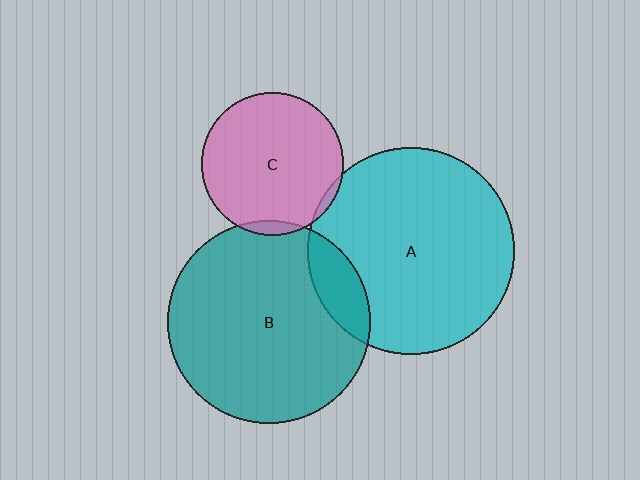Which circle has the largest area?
Circle A (cyan).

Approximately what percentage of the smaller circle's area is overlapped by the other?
Approximately 10%.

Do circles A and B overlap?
Yes.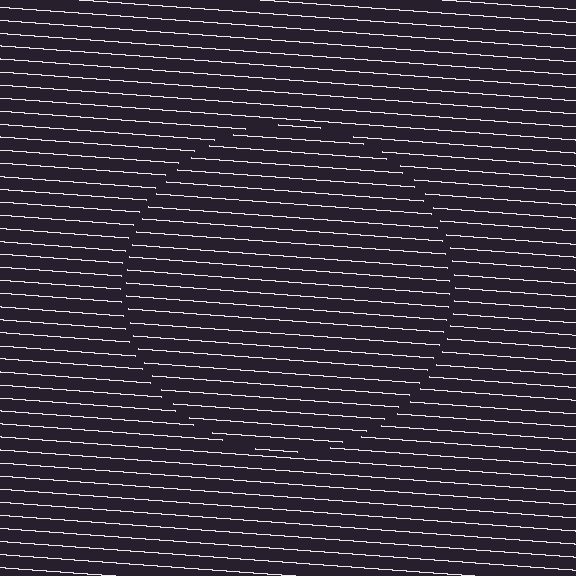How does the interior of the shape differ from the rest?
The interior of the shape contains the same grating, shifted by half a period — the contour is defined by the phase discontinuity where line-ends from the inner and outer gratings abut.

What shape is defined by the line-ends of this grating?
An illusory circle. The interior of the shape contains the same grating, shifted by half a period — the contour is defined by the phase discontinuity where line-ends from the inner and outer gratings abut.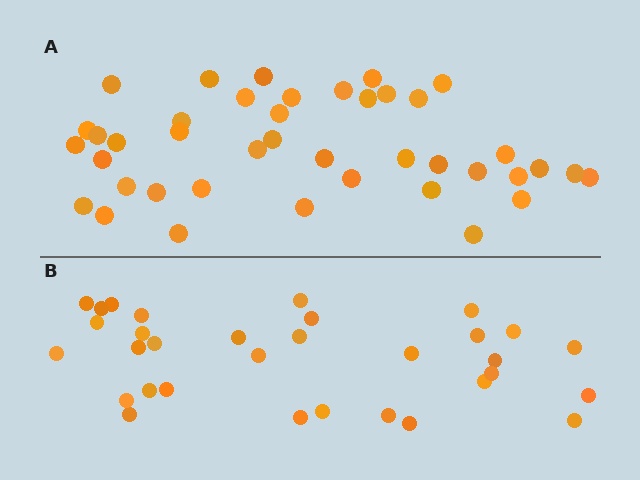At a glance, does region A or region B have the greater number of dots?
Region A (the top region) has more dots.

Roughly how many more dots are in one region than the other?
Region A has roughly 8 or so more dots than region B.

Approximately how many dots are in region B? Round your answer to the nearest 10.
About 30 dots. (The exact count is 32, which rounds to 30.)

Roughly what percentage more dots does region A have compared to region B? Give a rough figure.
About 30% more.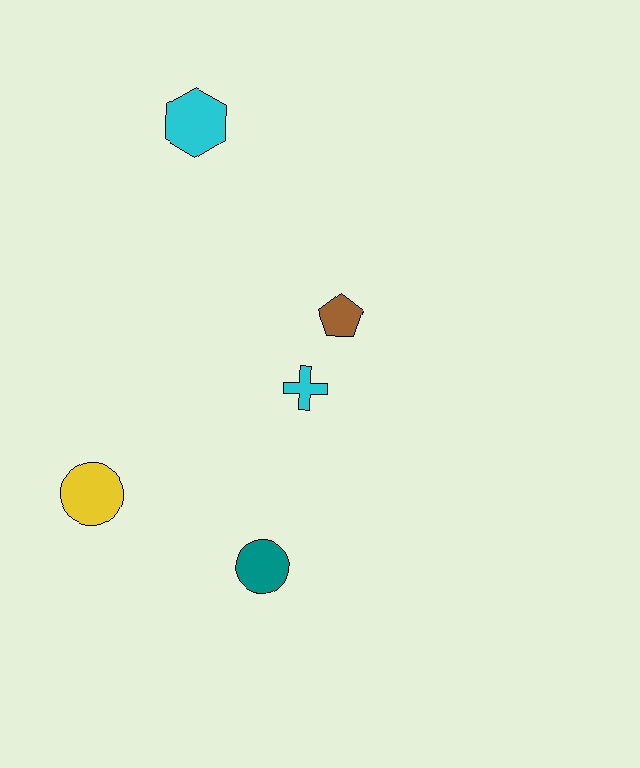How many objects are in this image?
There are 5 objects.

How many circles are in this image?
There are 2 circles.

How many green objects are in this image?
There are no green objects.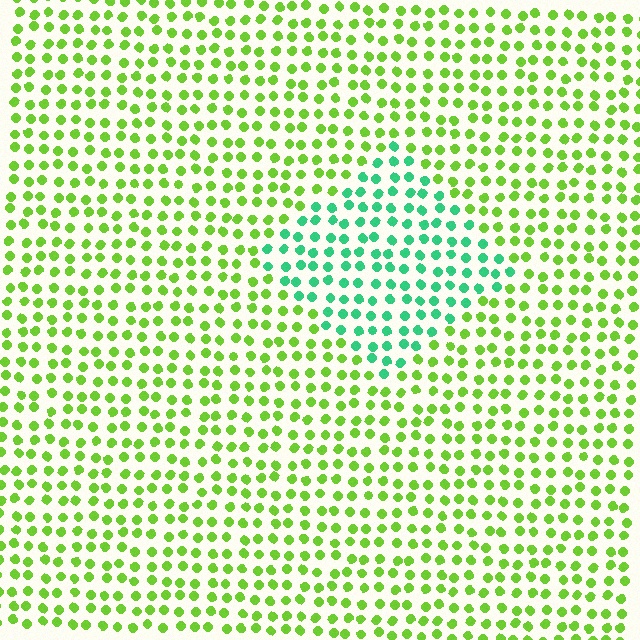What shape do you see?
I see a diamond.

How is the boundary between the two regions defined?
The boundary is defined purely by a slight shift in hue (about 53 degrees). Spacing, size, and orientation are identical on both sides.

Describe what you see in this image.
The image is filled with small lime elements in a uniform arrangement. A diamond-shaped region is visible where the elements are tinted to a slightly different hue, forming a subtle color boundary.